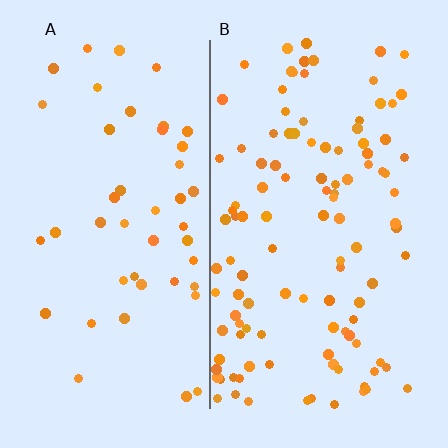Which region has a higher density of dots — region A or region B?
B (the right).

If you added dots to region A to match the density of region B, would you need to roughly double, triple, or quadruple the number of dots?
Approximately double.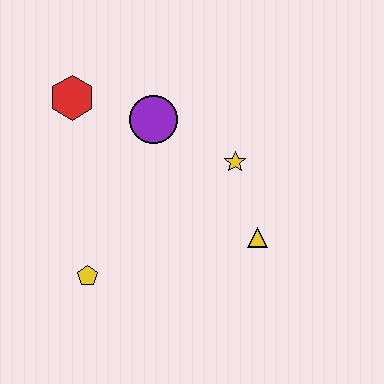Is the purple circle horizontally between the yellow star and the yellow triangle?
No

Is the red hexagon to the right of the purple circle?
No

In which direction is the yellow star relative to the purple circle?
The yellow star is to the right of the purple circle.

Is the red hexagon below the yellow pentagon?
No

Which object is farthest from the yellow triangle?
The red hexagon is farthest from the yellow triangle.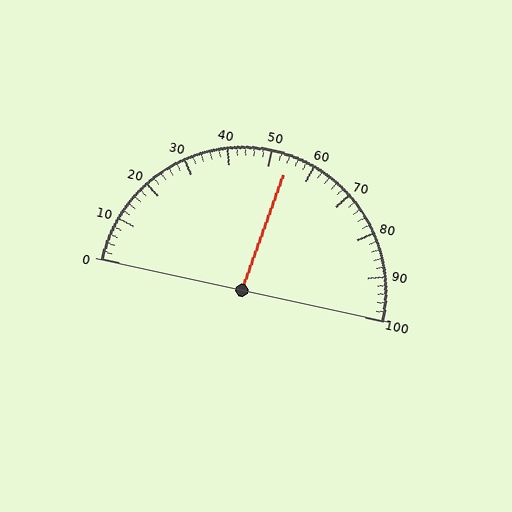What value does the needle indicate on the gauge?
The needle indicates approximately 54.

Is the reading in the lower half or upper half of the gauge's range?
The reading is in the upper half of the range (0 to 100).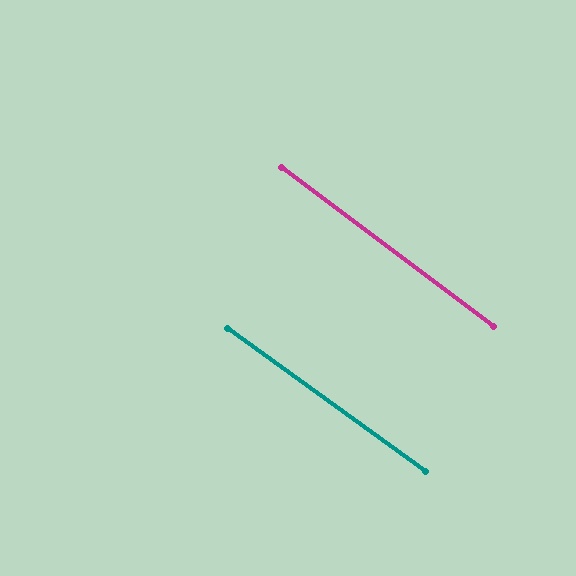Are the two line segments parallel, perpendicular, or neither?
Parallel — their directions differ by only 1.2°.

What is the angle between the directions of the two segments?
Approximately 1 degree.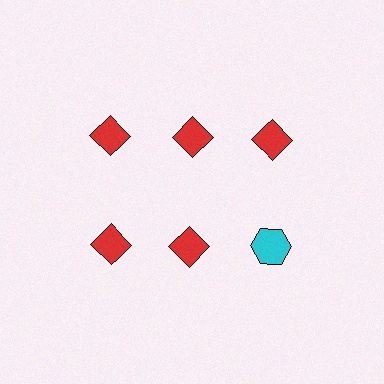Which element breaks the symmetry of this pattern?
The cyan hexagon in the second row, center column breaks the symmetry. All other shapes are red diamonds.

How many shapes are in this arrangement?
There are 6 shapes arranged in a grid pattern.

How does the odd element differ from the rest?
It differs in both color (cyan instead of red) and shape (hexagon instead of diamond).